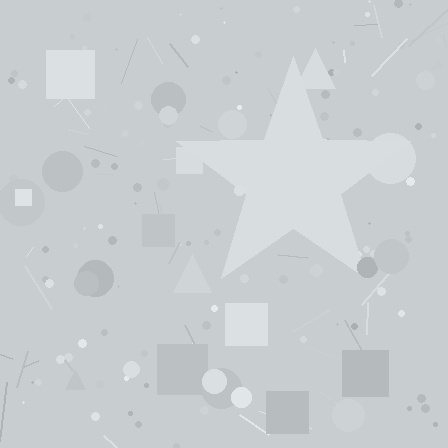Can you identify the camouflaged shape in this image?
The camouflaged shape is a star.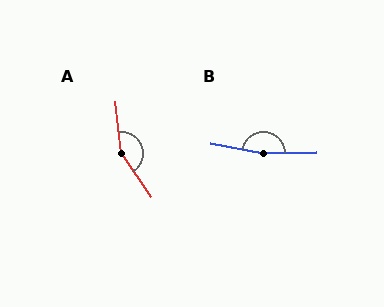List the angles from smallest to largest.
A (152°), B (168°).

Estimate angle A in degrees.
Approximately 152 degrees.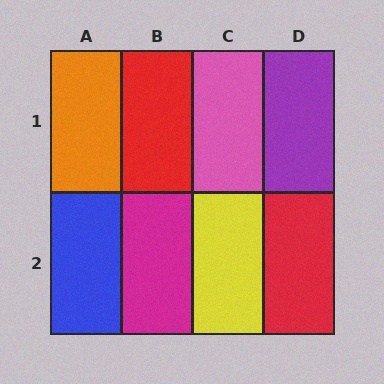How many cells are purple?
1 cell is purple.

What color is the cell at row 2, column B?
Magenta.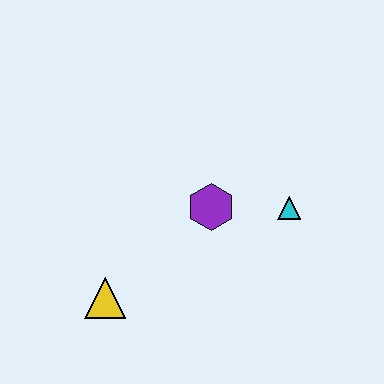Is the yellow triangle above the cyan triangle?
No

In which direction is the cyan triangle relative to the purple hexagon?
The cyan triangle is to the right of the purple hexagon.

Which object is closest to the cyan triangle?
The purple hexagon is closest to the cyan triangle.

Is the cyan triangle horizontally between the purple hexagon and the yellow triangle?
No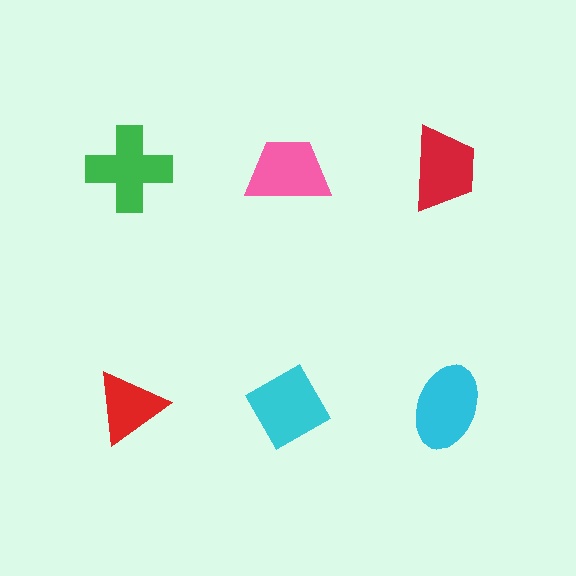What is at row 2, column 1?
A red triangle.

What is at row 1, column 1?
A green cross.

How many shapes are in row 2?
3 shapes.